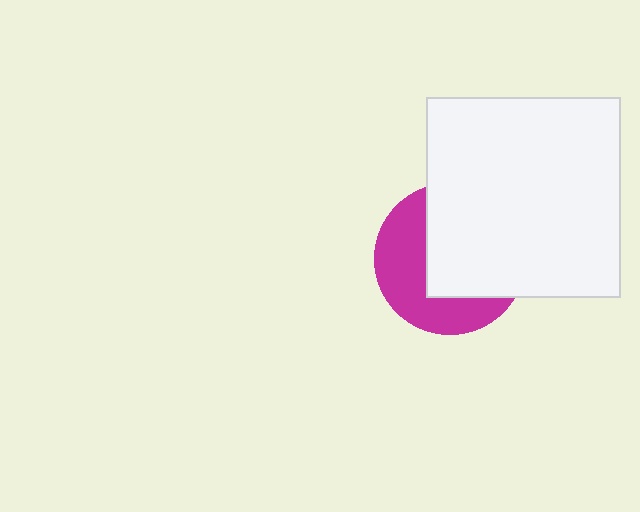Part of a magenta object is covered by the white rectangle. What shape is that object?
It is a circle.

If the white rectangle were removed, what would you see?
You would see the complete magenta circle.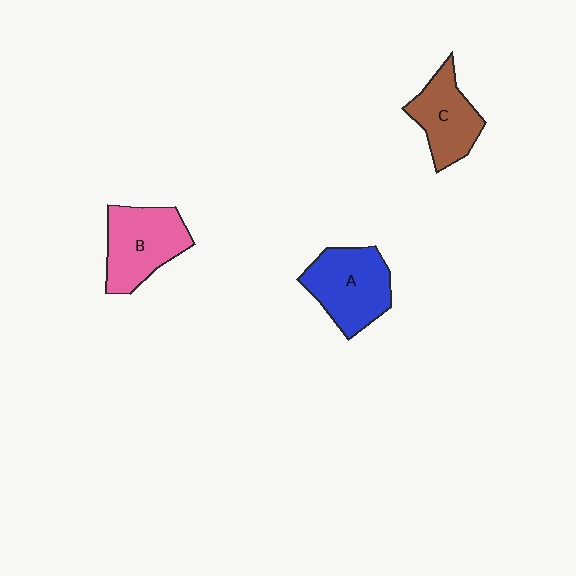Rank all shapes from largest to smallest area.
From largest to smallest: A (blue), B (pink), C (brown).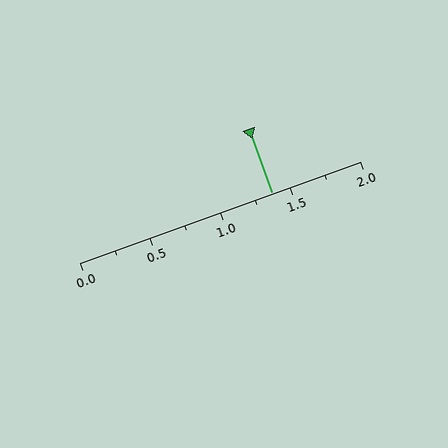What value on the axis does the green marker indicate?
The marker indicates approximately 1.38.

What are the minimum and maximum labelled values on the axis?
The axis runs from 0.0 to 2.0.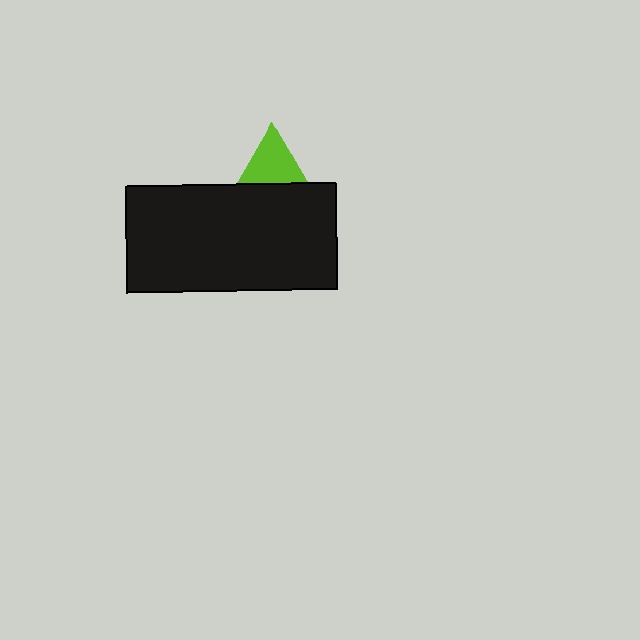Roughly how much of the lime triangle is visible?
A small part of it is visible (roughly 36%).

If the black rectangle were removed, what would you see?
You would see the complete lime triangle.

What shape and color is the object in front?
The object in front is a black rectangle.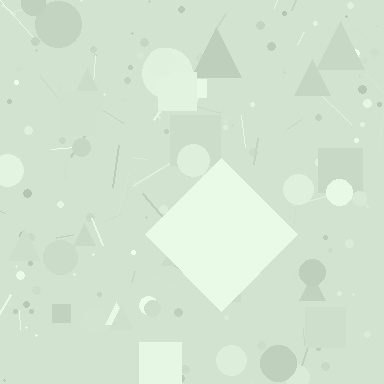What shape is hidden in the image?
A diamond is hidden in the image.